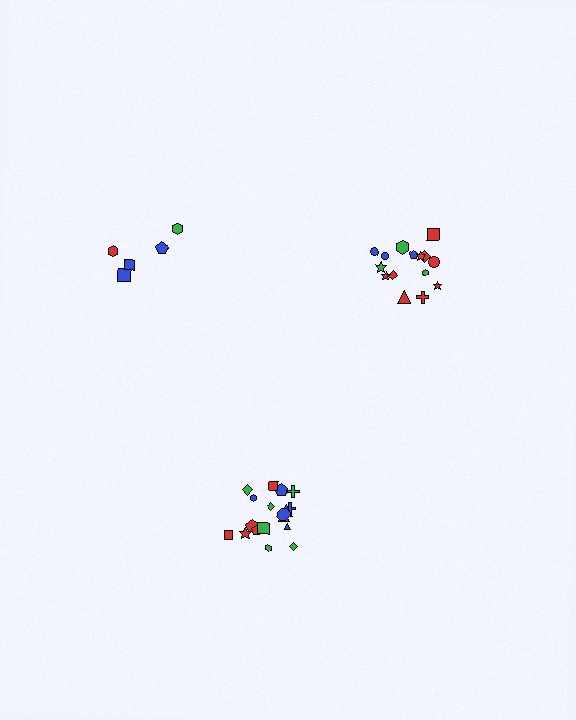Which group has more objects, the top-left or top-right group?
The top-right group.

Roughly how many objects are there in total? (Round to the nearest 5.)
Roughly 40 objects in total.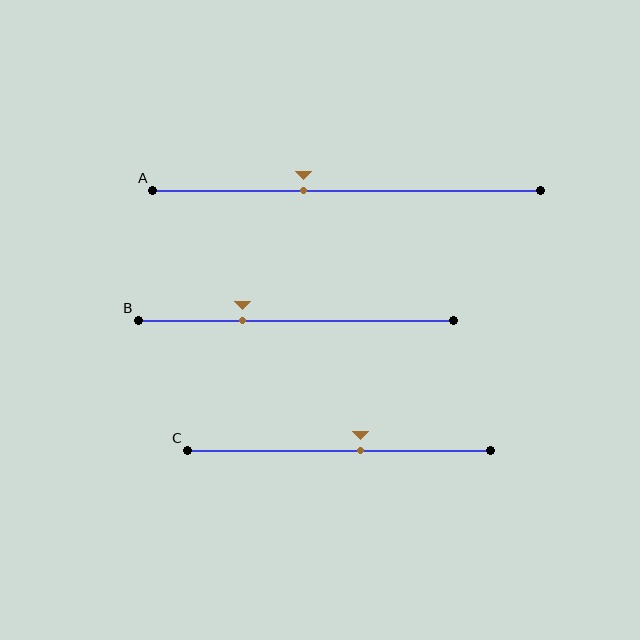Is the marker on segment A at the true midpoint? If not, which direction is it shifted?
No, the marker on segment A is shifted to the left by about 11% of the segment length.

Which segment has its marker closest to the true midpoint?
Segment C has its marker closest to the true midpoint.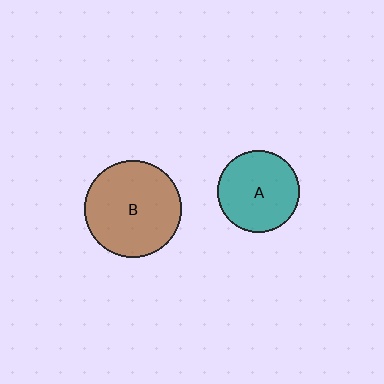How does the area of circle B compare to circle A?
Approximately 1.4 times.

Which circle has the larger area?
Circle B (brown).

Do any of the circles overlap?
No, none of the circles overlap.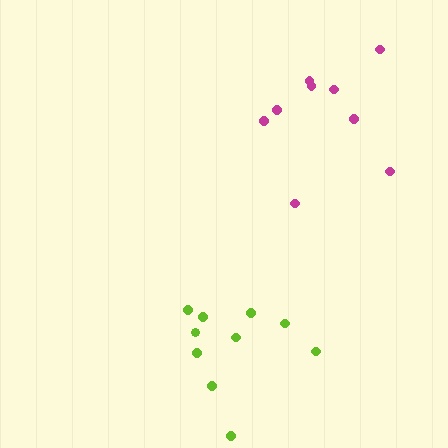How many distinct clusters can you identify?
There are 2 distinct clusters.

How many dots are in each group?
Group 1: 9 dots, Group 2: 10 dots (19 total).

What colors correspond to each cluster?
The clusters are colored: magenta, lime.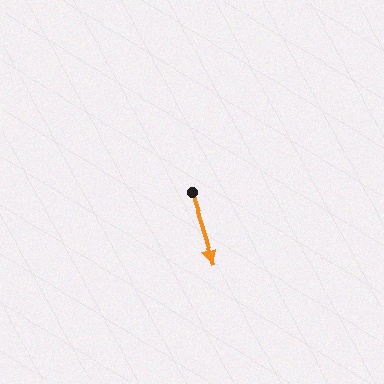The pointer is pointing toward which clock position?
Roughly 5 o'clock.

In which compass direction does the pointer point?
South.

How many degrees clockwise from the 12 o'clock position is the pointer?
Approximately 162 degrees.